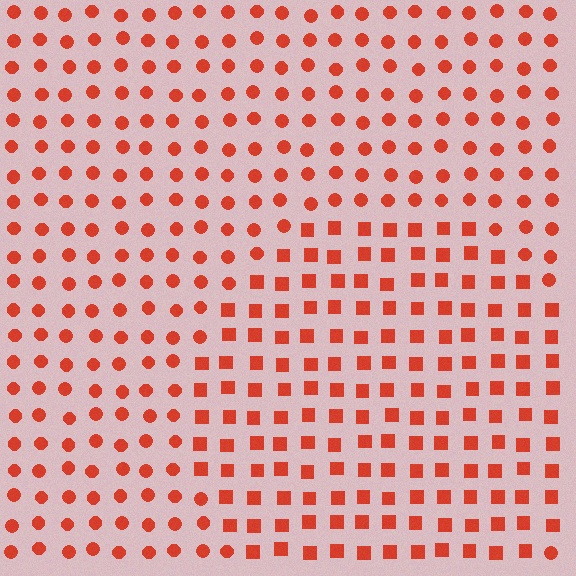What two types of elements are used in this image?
The image uses squares inside the circle region and circles outside it.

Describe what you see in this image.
The image is filled with small red elements arranged in a uniform grid. A circle-shaped region contains squares, while the surrounding area contains circles. The boundary is defined purely by the change in element shape.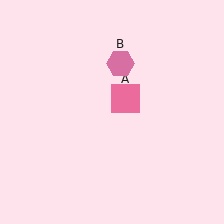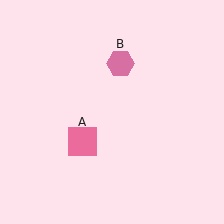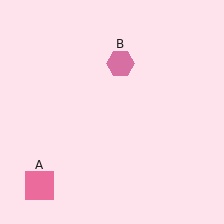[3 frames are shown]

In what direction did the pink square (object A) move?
The pink square (object A) moved down and to the left.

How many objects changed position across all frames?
1 object changed position: pink square (object A).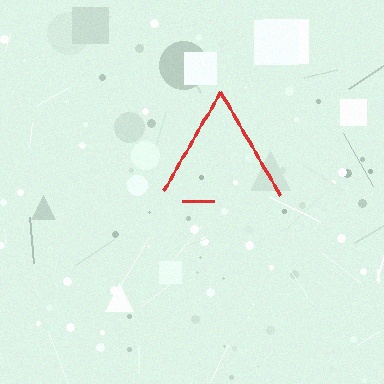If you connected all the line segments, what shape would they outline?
They would outline a triangle.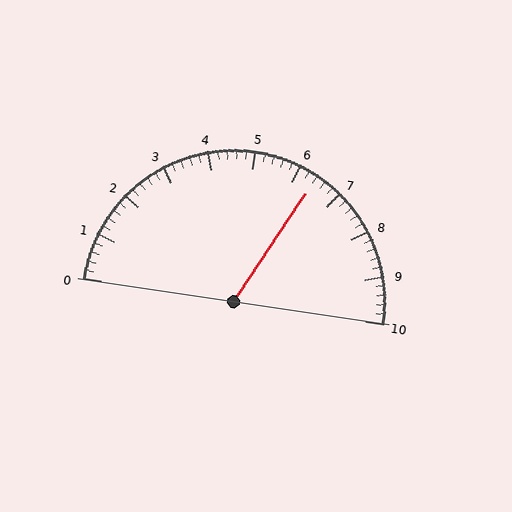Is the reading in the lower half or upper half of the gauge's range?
The reading is in the upper half of the range (0 to 10).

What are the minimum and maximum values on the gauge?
The gauge ranges from 0 to 10.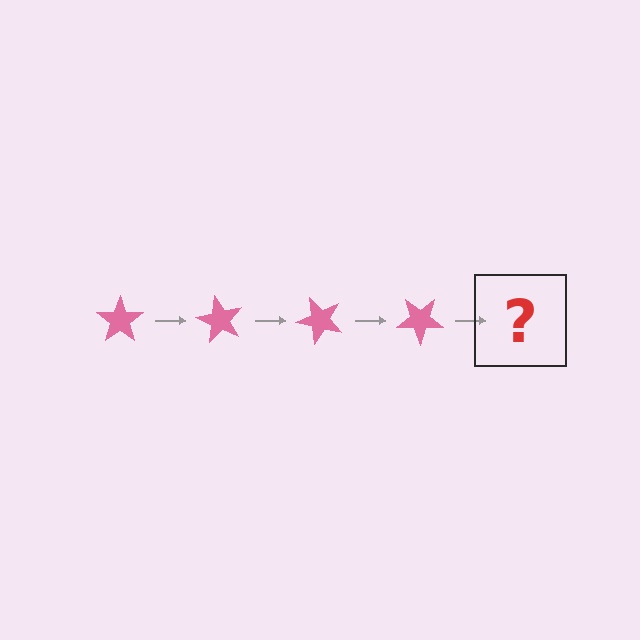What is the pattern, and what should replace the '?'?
The pattern is that the star rotates 60 degrees each step. The '?' should be a pink star rotated 240 degrees.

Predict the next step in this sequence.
The next step is a pink star rotated 240 degrees.